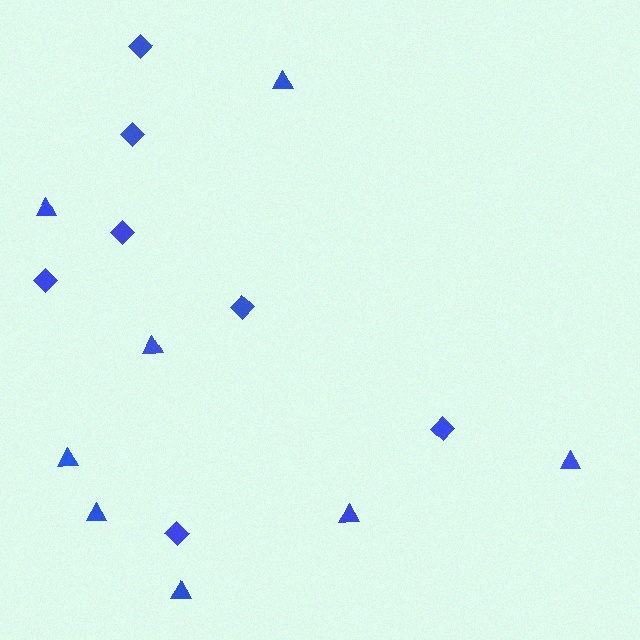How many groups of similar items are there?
There are 2 groups: one group of triangles (8) and one group of diamonds (7).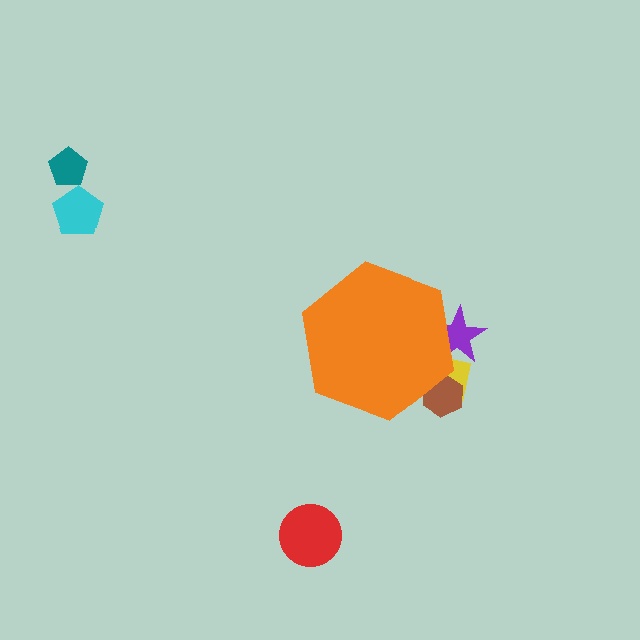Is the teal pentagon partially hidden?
No, the teal pentagon is fully visible.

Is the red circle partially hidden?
No, the red circle is fully visible.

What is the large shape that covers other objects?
An orange hexagon.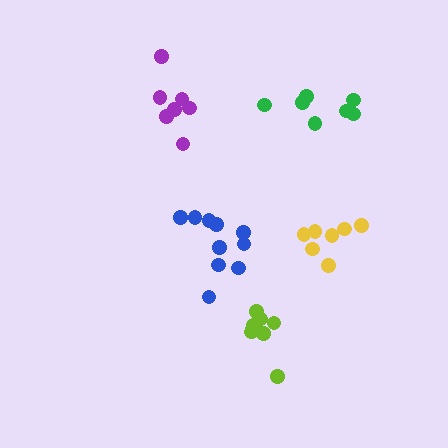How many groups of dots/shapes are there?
There are 5 groups.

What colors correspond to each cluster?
The clusters are colored: purple, yellow, blue, lime, green.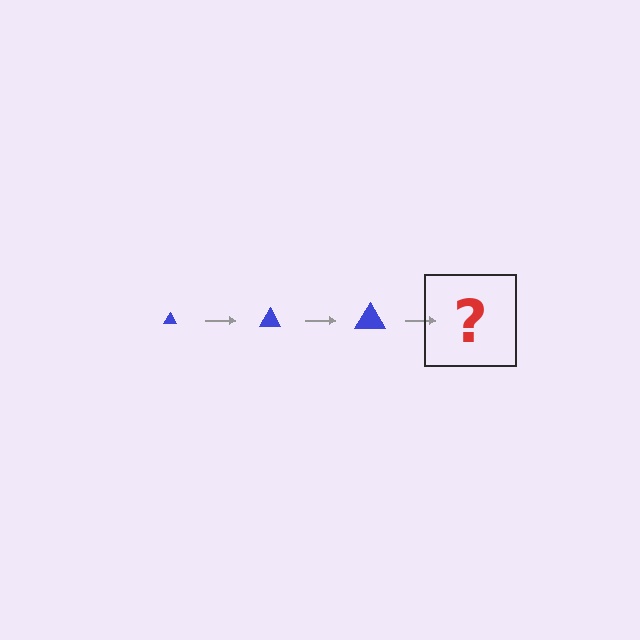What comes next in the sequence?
The next element should be a blue triangle, larger than the previous one.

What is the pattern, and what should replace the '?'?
The pattern is that the triangle gets progressively larger each step. The '?' should be a blue triangle, larger than the previous one.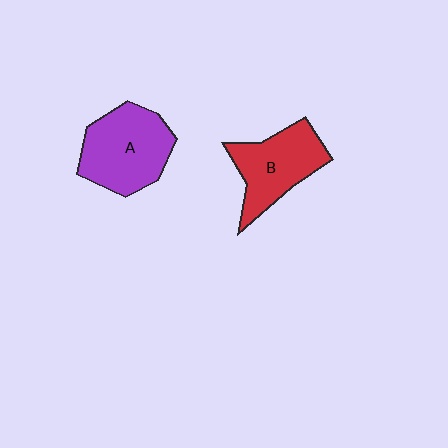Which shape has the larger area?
Shape A (purple).